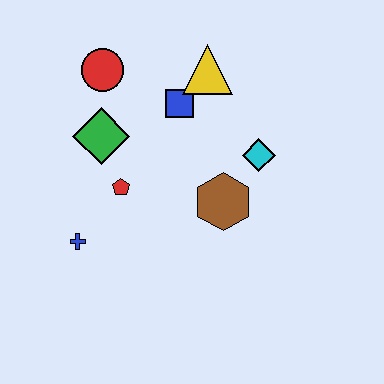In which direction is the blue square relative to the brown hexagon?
The blue square is above the brown hexagon.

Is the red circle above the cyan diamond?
Yes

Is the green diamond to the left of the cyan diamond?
Yes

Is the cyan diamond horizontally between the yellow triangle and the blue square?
No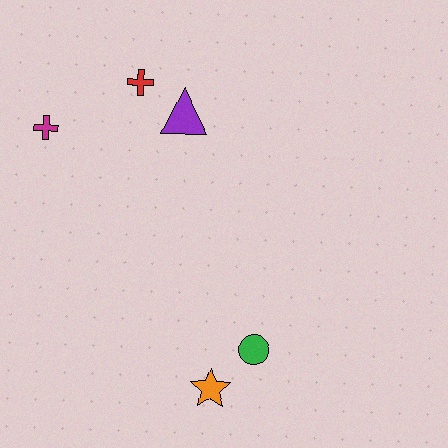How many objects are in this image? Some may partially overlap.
There are 5 objects.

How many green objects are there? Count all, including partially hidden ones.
There is 1 green object.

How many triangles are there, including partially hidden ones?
There is 1 triangle.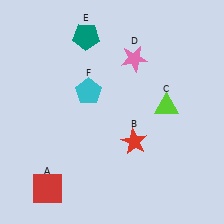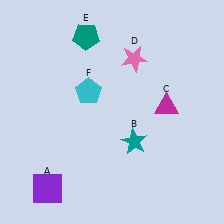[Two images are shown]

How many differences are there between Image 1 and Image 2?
There are 3 differences between the two images.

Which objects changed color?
A changed from red to purple. B changed from red to teal. C changed from lime to magenta.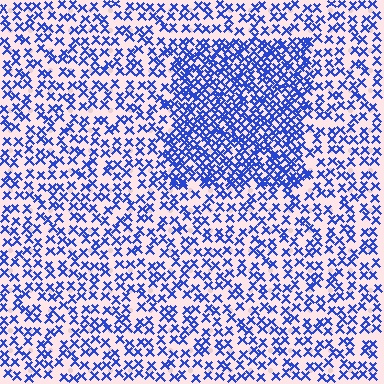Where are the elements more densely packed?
The elements are more densely packed inside the rectangle boundary.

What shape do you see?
I see a rectangle.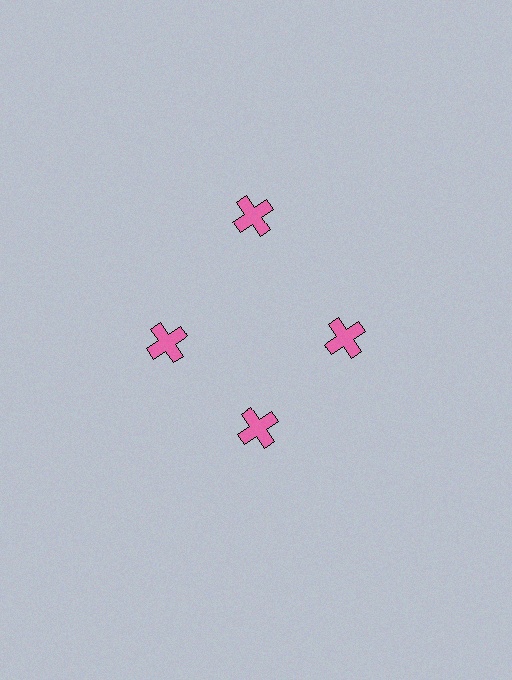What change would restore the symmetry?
The symmetry would be restored by moving it inward, back onto the ring so that all 4 crosses sit at equal angles and equal distance from the center.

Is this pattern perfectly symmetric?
No. The 4 pink crosses are arranged in a ring, but one element near the 12 o'clock position is pushed outward from the center, breaking the 4-fold rotational symmetry.